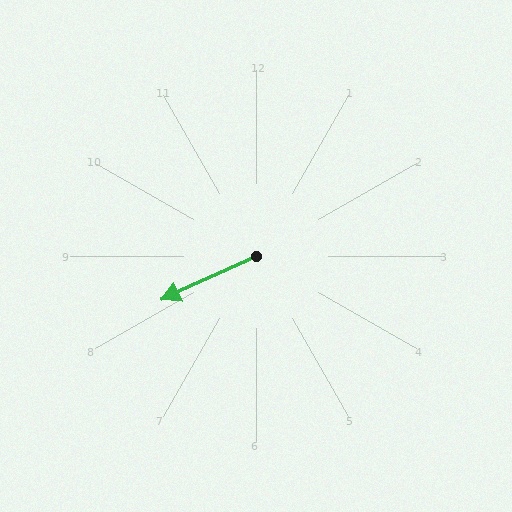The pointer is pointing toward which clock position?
Roughly 8 o'clock.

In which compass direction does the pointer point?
Southwest.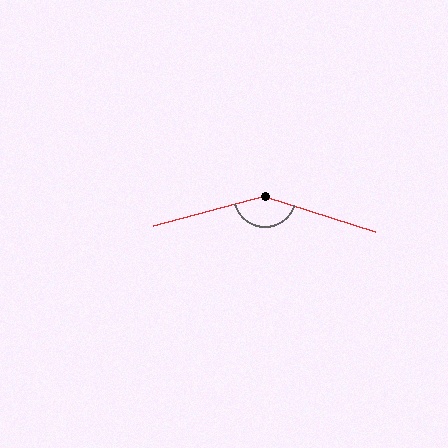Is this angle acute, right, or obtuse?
It is obtuse.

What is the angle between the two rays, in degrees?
Approximately 147 degrees.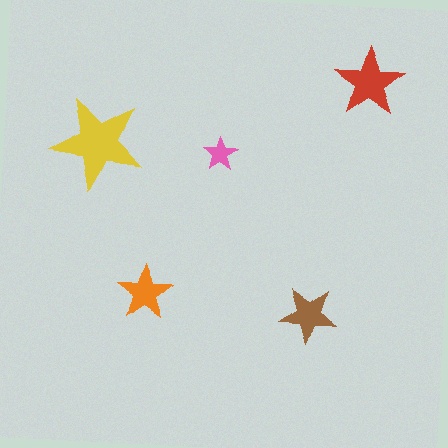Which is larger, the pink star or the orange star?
The orange one.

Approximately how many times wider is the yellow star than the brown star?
About 1.5 times wider.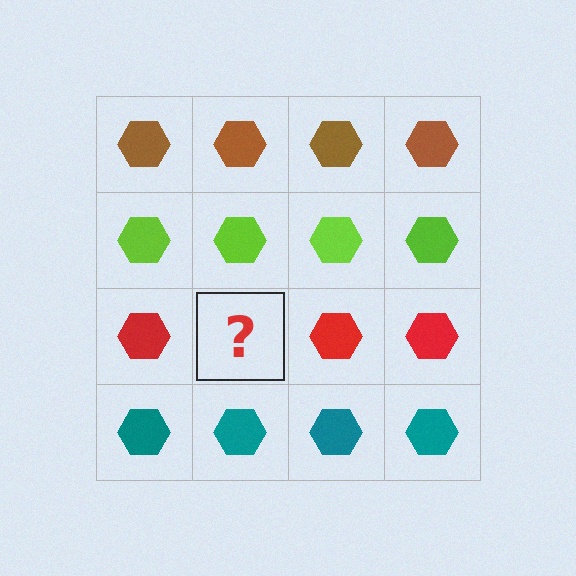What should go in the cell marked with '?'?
The missing cell should contain a red hexagon.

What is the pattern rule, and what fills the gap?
The rule is that each row has a consistent color. The gap should be filled with a red hexagon.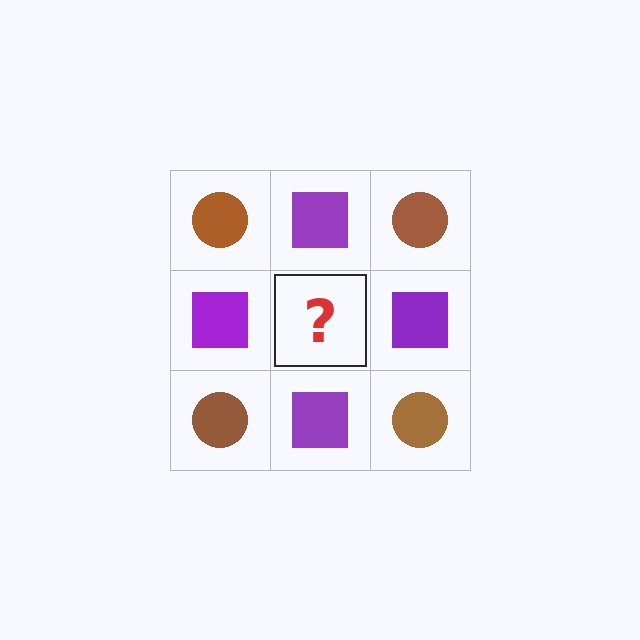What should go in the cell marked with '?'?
The missing cell should contain a brown circle.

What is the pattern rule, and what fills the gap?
The rule is that it alternates brown circle and purple square in a checkerboard pattern. The gap should be filled with a brown circle.